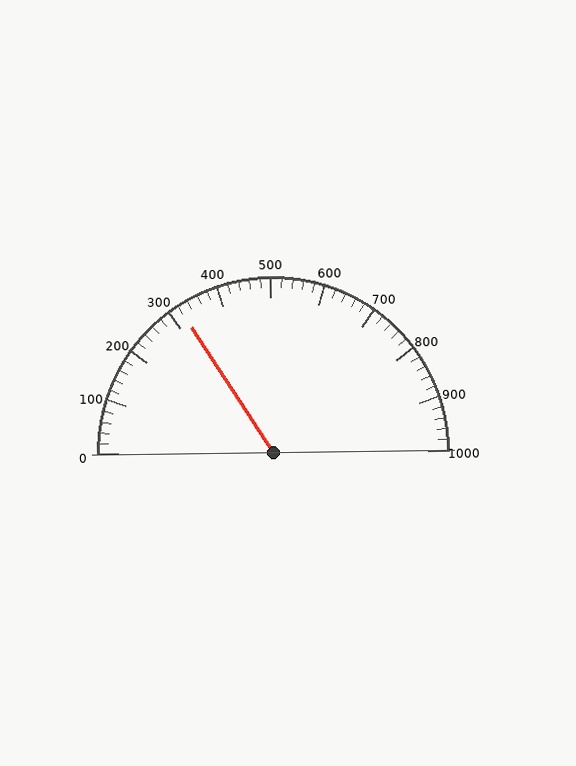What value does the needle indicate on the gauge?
The needle indicates approximately 320.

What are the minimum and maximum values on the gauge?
The gauge ranges from 0 to 1000.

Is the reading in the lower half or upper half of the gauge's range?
The reading is in the lower half of the range (0 to 1000).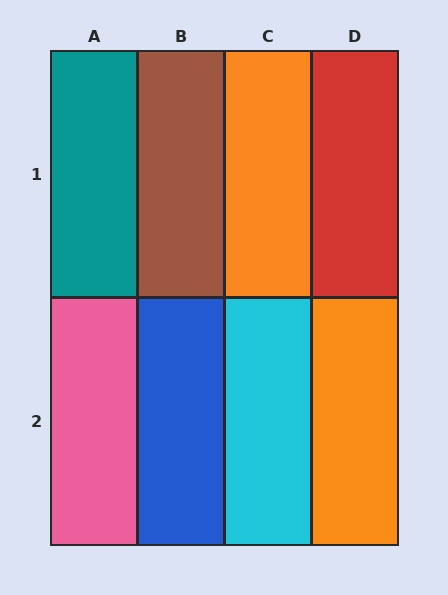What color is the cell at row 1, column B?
Brown.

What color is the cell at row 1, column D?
Red.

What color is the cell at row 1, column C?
Orange.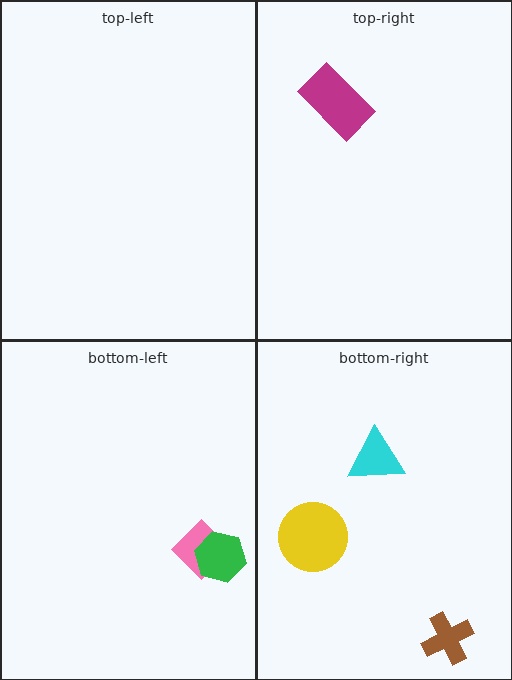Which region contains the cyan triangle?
The bottom-right region.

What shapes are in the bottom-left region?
The pink diamond, the green hexagon.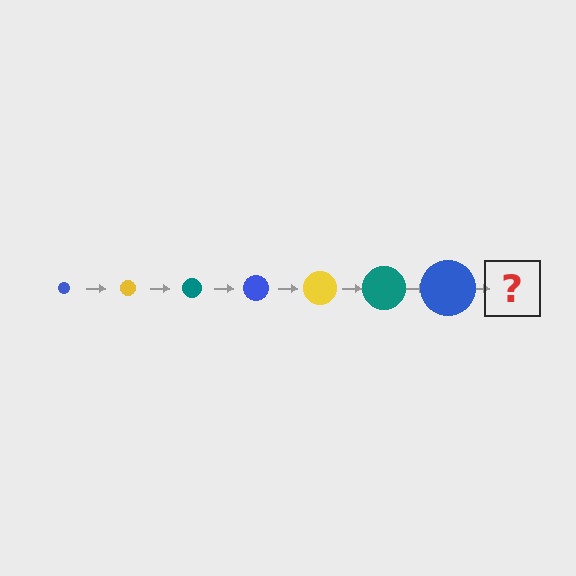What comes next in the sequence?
The next element should be a yellow circle, larger than the previous one.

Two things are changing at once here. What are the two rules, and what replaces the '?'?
The two rules are that the circle grows larger each step and the color cycles through blue, yellow, and teal. The '?' should be a yellow circle, larger than the previous one.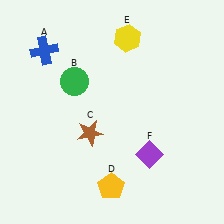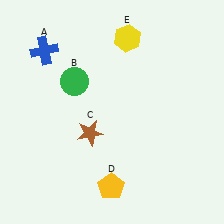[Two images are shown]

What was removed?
The purple diamond (F) was removed in Image 2.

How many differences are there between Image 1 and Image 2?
There is 1 difference between the two images.